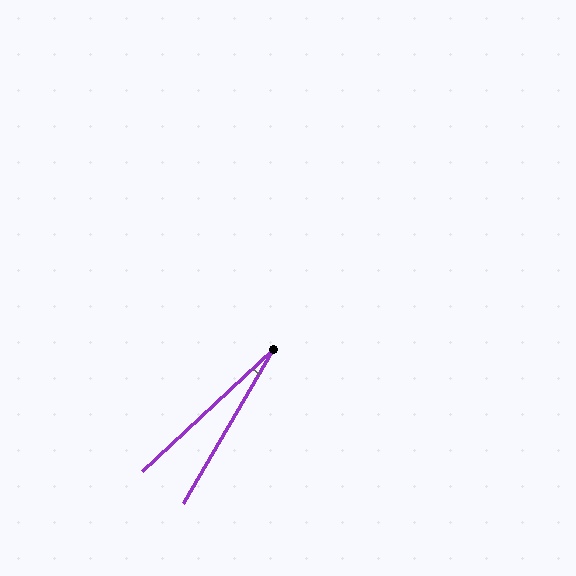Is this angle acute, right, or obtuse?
It is acute.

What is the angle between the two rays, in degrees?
Approximately 17 degrees.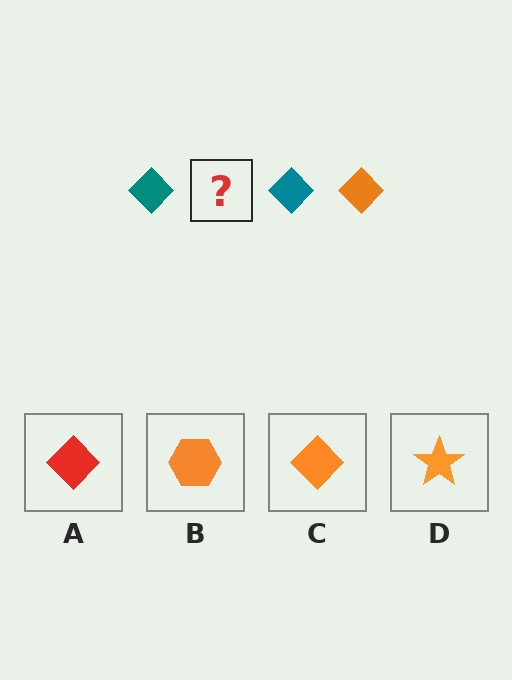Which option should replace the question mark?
Option C.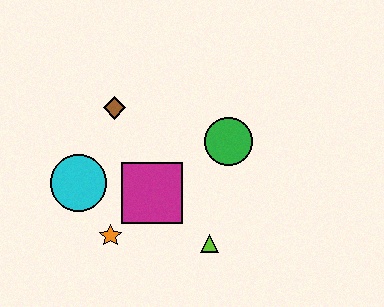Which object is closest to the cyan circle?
The orange star is closest to the cyan circle.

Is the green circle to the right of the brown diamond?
Yes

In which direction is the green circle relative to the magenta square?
The green circle is to the right of the magenta square.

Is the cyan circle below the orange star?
No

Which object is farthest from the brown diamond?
The lime triangle is farthest from the brown diamond.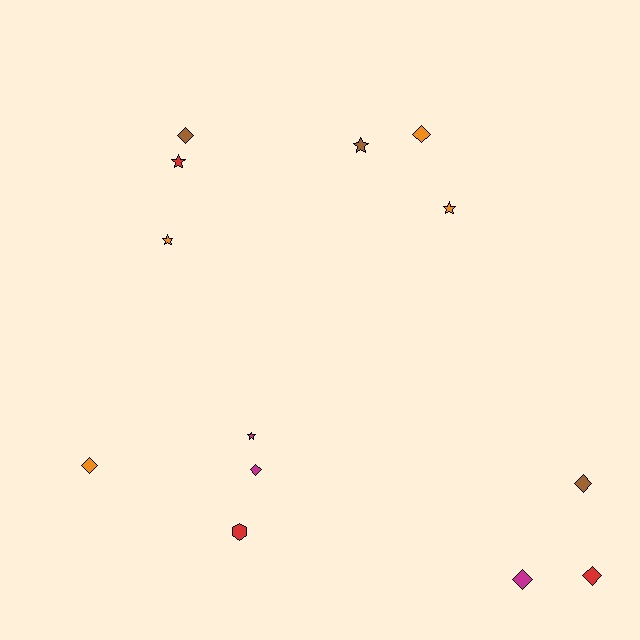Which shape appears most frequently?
Diamond, with 7 objects.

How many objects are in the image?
There are 13 objects.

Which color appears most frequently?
Orange, with 4 objects.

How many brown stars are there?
There is 1 brown star.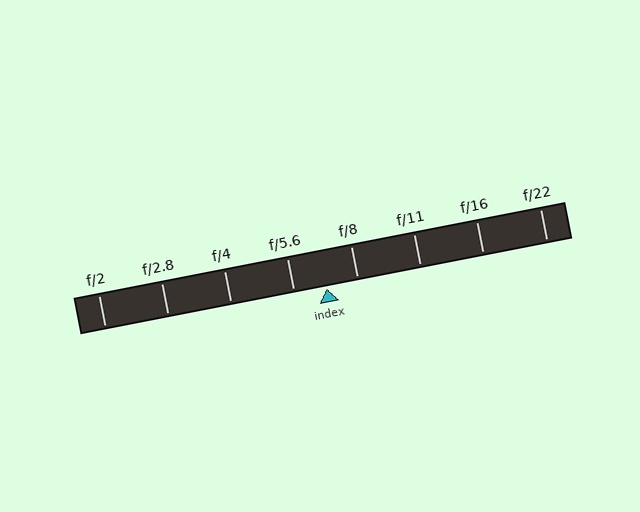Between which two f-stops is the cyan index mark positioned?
The index mark is between f/5.6 and f/8.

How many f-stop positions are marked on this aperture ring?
There are 8 f-stop positions marked.